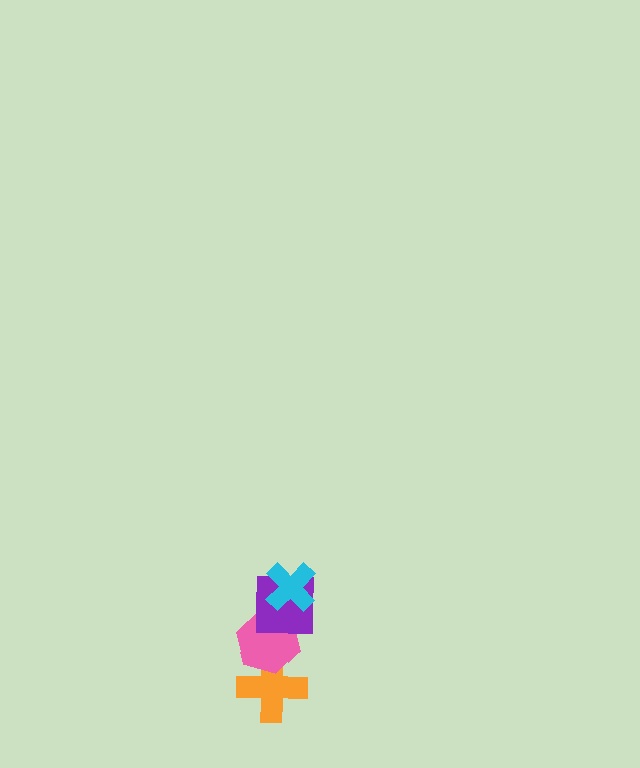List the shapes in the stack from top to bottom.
From top to bottom: the cyan cross, the purple square, the pink hexagon, the orange cross.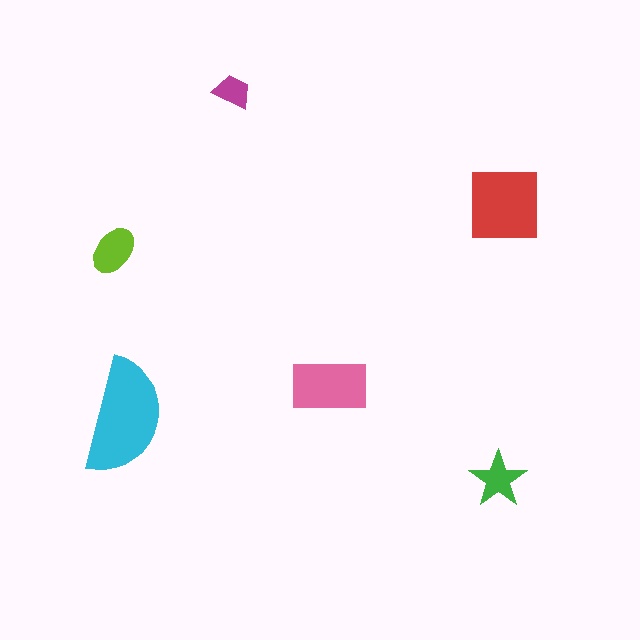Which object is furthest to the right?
The red square is rightmost.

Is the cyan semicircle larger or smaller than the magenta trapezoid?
Larger.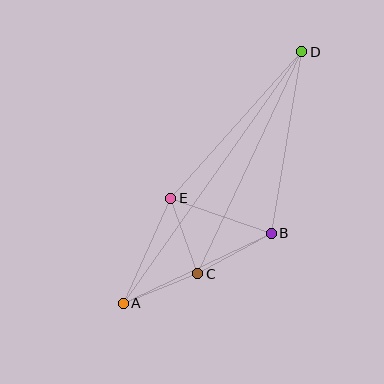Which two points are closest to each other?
Points A and C are closest to each other.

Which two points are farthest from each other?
Points A and D are farthest from each other.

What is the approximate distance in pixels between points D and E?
The distance between D and E is approximately 196 pixels.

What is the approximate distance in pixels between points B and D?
The distance between B and D is approximately 184 pixels.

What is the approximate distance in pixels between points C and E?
The distance between C and E is approximately 80 pixels.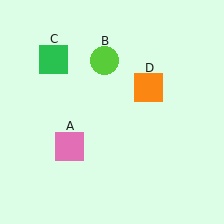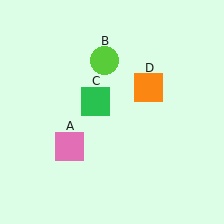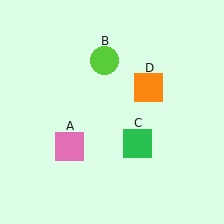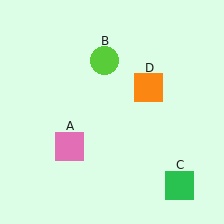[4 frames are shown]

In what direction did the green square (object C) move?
The green square (object C) moved down and to the right.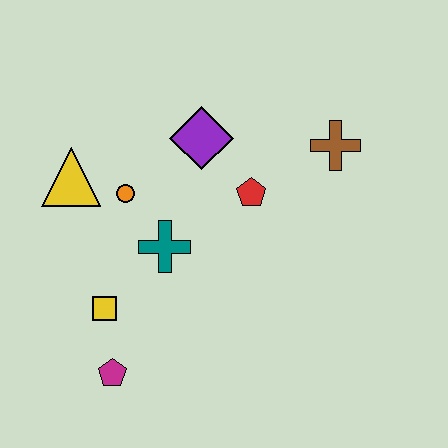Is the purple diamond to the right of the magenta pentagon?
Yes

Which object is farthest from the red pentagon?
The magenta pentagon is farthest from the red pentagon.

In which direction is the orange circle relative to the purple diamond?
The orange circle is to the left of the purple diamond.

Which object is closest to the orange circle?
The yellow triangle is closest to the orange circle.